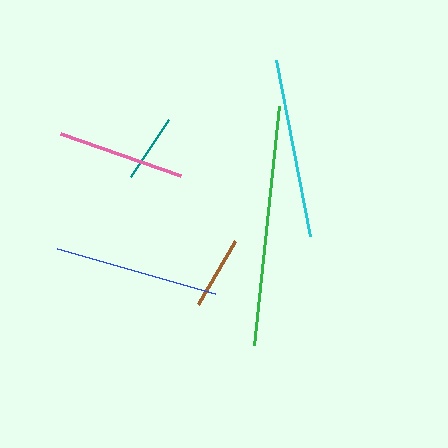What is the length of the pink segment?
The pink segment is approximately 127 pixels long.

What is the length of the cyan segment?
The cyan segment is approximately 180 pixels long.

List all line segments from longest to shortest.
From longest to shortest: green, cyan, blue, pink, brown, teal.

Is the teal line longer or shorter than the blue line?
The blue line is longer than the teal line.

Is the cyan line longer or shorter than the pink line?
The cyan line is longer than the pink line.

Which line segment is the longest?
The green line is the longest at approximately 240 pixels.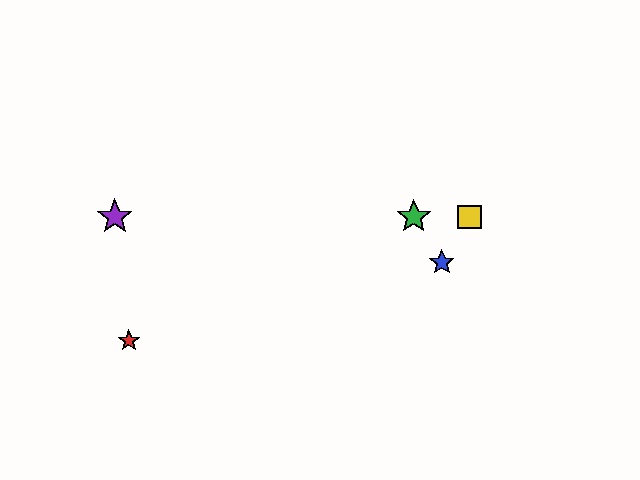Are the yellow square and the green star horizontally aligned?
Yes, both are at y≈217.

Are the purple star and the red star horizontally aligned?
No, the purple star is at y≈217 and the red star is at y≈341.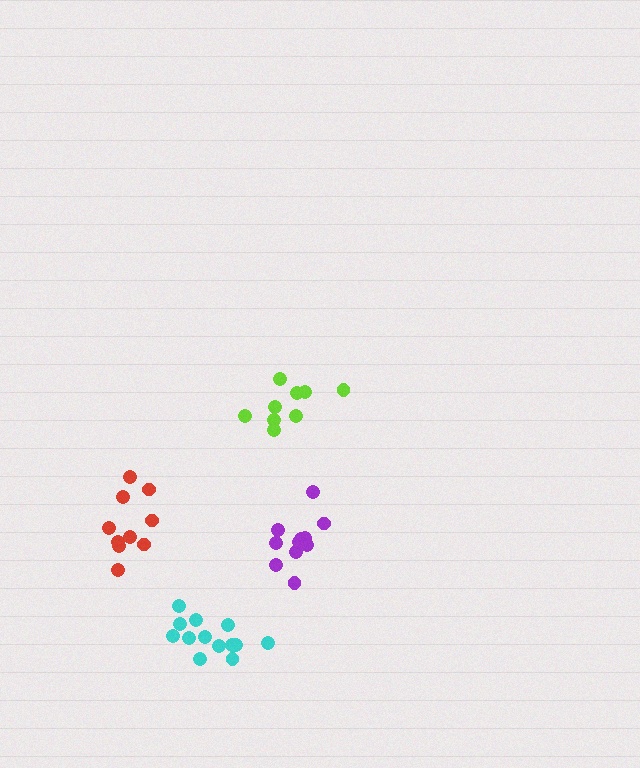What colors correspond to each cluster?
The clusters are colored: lime, purple, cyan, red.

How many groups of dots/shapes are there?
There are 4 groups.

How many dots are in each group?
Group 1: 9 dots, Group 2: 11 dots, Group 3: 13 dots, Group 4: 10 dots (43 total).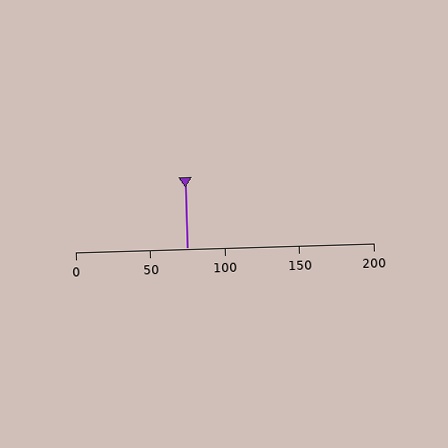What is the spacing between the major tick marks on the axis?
The major ticks are spaced 50 apart.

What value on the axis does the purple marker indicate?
The marker indicates approximately 75.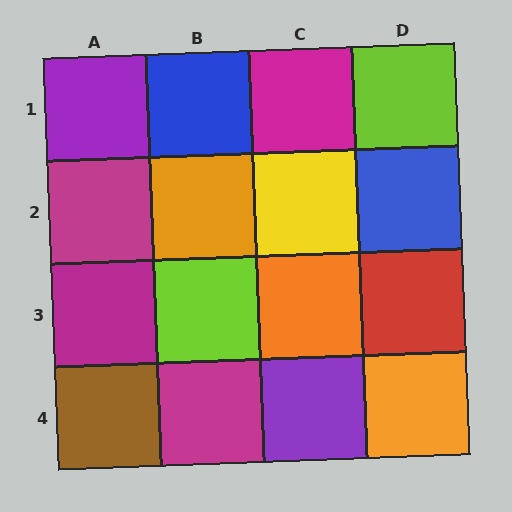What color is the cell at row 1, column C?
Magenta.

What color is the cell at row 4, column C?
Purple.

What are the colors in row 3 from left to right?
Magenta, lime, orange, red.